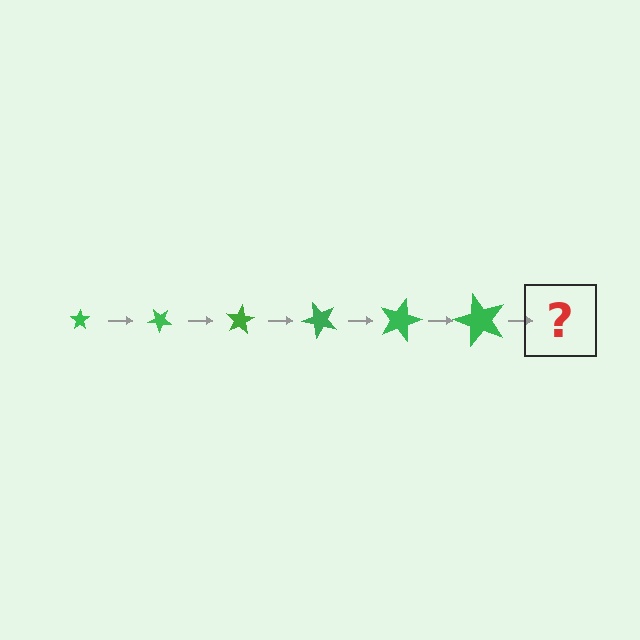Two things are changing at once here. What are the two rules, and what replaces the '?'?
The two rules are that the star grows larger each step and it rotates 40 degrees each step. The '?' should be a star, larger than the previous one and rotated 240 degrees from the start.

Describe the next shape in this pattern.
It should be a star, larger than the previous one and rotated 240 degrees from the start.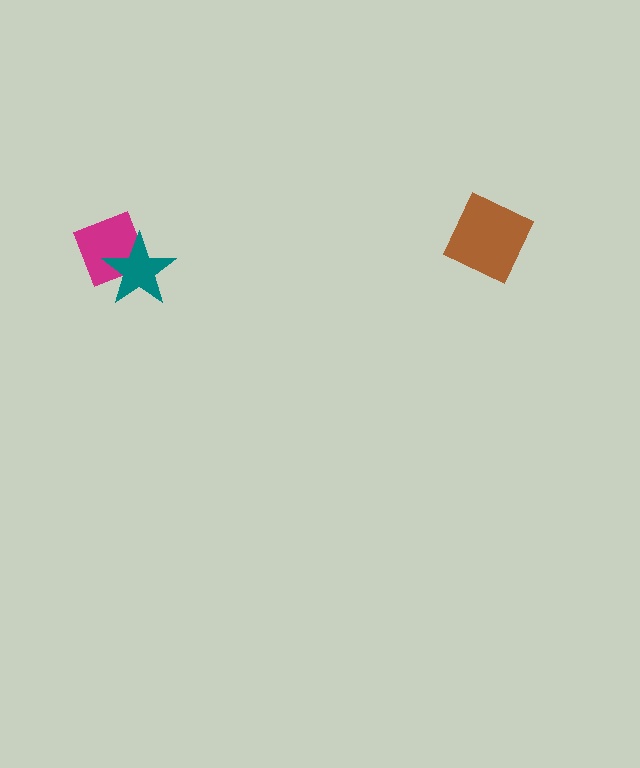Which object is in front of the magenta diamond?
The teal star is in front of the magenta diamond.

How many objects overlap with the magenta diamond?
1 object overlaps with the magenta diamond.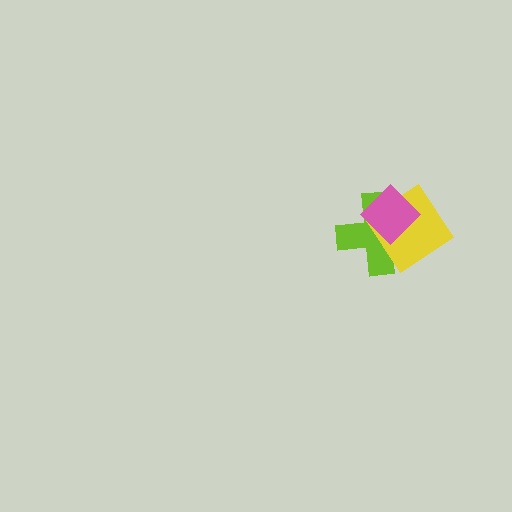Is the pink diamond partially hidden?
No, no other shape covers it.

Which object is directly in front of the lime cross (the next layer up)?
The yellow diamond is directly in front of the lime cross.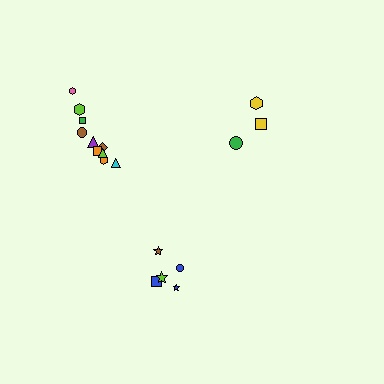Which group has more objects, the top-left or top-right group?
The top-left group.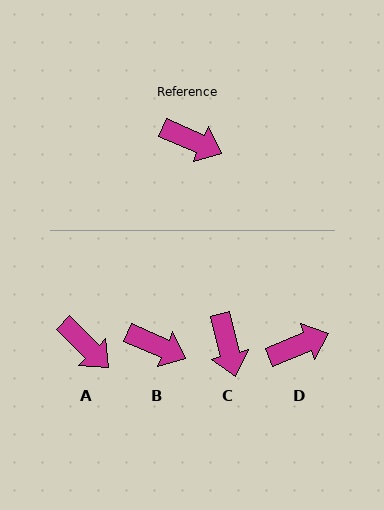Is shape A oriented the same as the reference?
No, it is off by about 21 degrees.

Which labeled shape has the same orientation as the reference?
B.